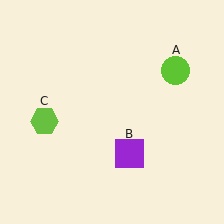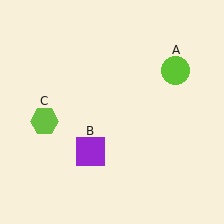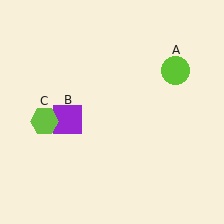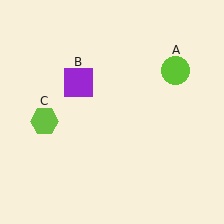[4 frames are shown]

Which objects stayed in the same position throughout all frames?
Lime circle (object A) and lime hexagon (object C) remained stationary.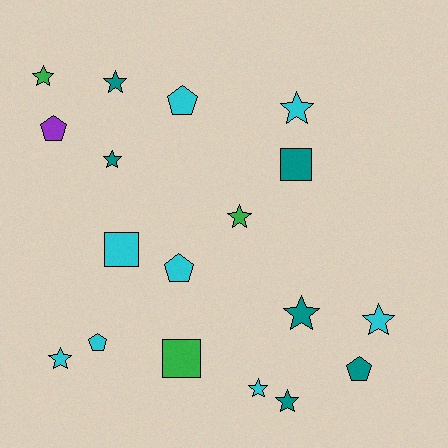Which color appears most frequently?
Cyan, with 8 objects.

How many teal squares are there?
There is 1 teal square.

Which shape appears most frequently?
Star, with 10 objects.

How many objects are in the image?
There are 18 objects.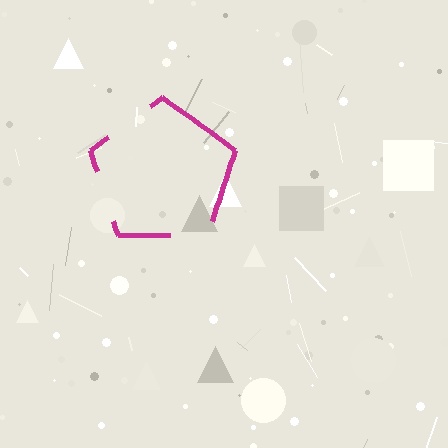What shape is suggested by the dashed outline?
The dashed outline suggests a pentagon.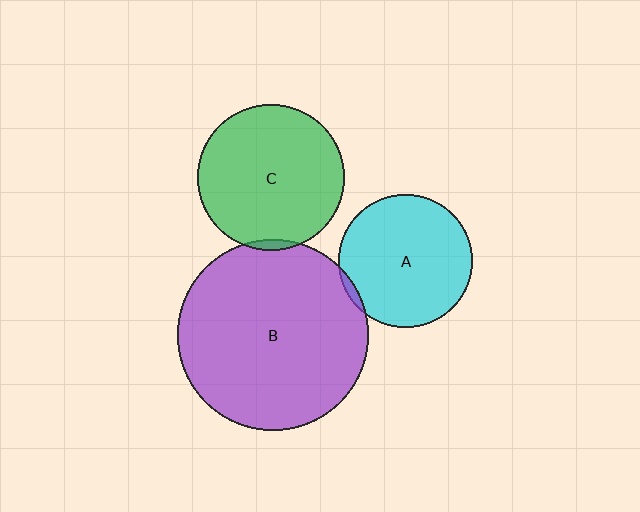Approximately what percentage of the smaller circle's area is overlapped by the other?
Approximately 5%.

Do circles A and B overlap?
Yes.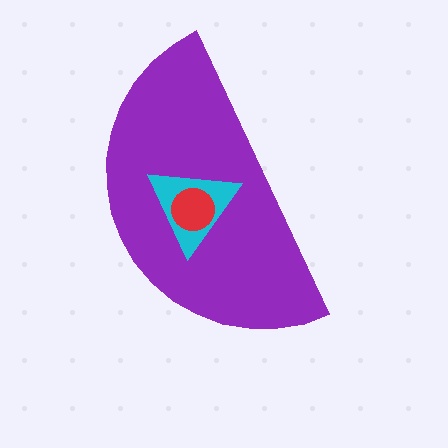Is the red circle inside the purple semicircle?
Yes.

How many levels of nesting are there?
3.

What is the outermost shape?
The purple semicircle.